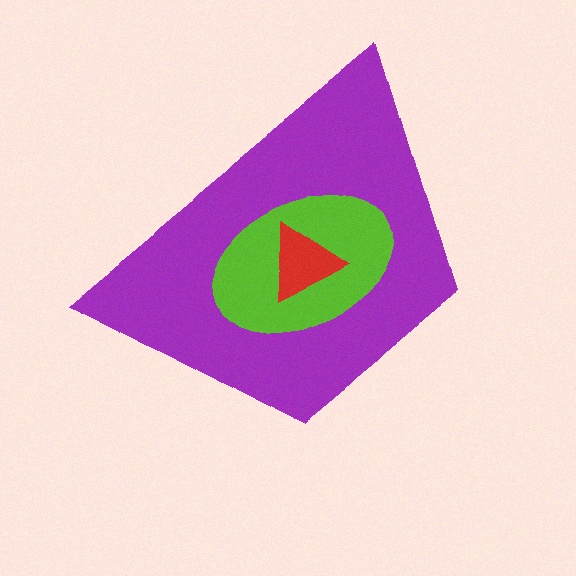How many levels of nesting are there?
3.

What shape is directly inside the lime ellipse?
The red triangle.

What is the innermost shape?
The red triangle.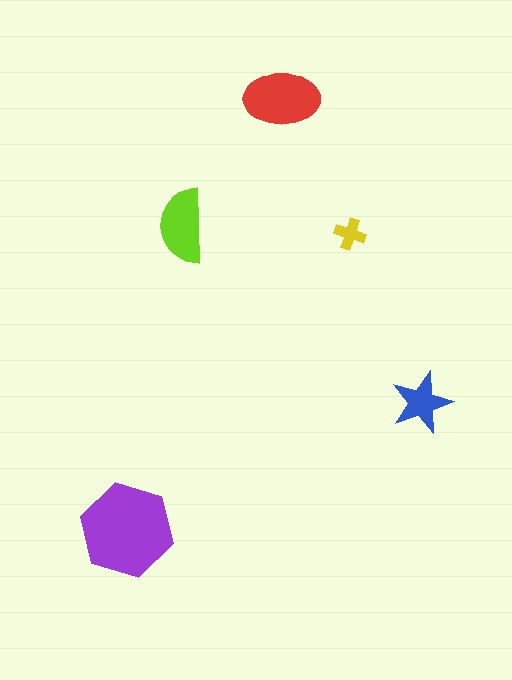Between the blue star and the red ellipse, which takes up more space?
The red ellipse.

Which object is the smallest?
The yellow cross.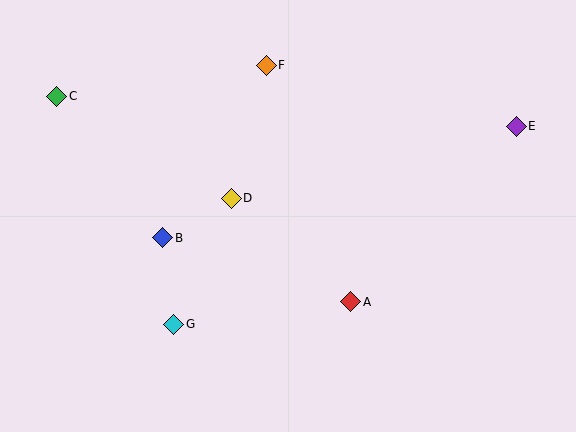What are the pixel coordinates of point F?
Point F is at (266, 65).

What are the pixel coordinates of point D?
Point D is at (231, 198).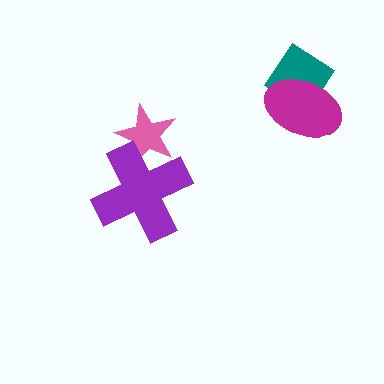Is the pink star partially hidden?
Yes, it is partially covered by another shape.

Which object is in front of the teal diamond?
The magenta ellipse is in front of the teal diamond.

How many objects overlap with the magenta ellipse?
1 object overlaps with the magenta ellipse.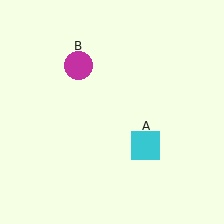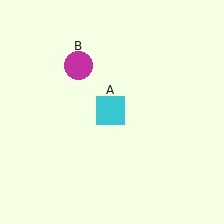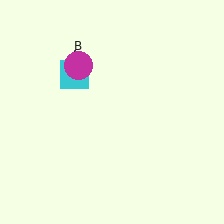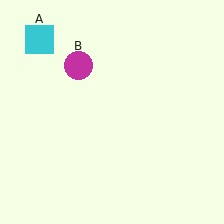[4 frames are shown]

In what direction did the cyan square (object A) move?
The cyan square (object A) moved up and to the left.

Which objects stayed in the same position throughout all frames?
Magenta circle (object B) remained stationary.